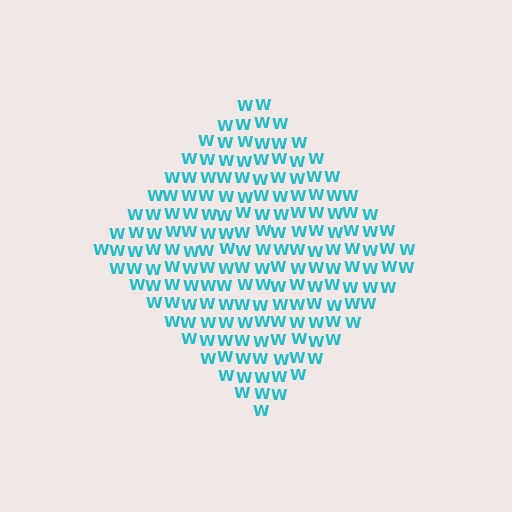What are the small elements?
The small elements are letter W's.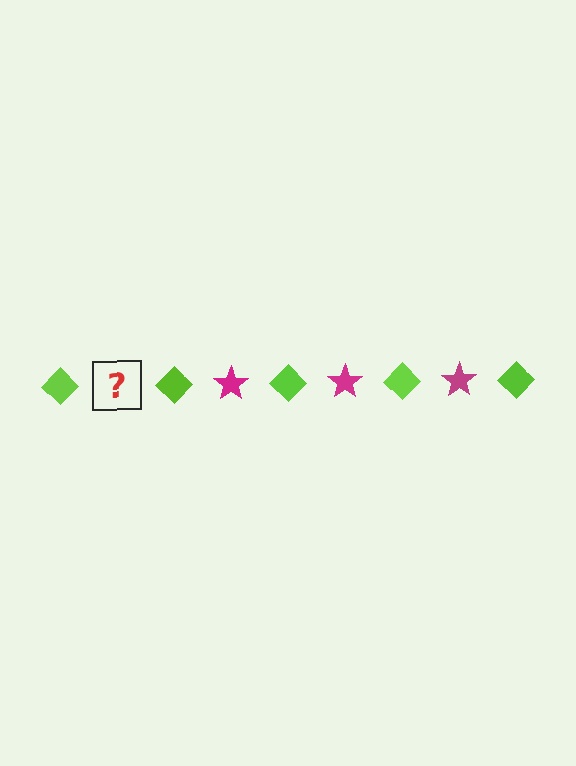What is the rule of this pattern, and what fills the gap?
The rule is that the pattern alternates between lime diamond and magenta star. The gap should be filled with a magenta star.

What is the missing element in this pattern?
The missing element is a magenta star.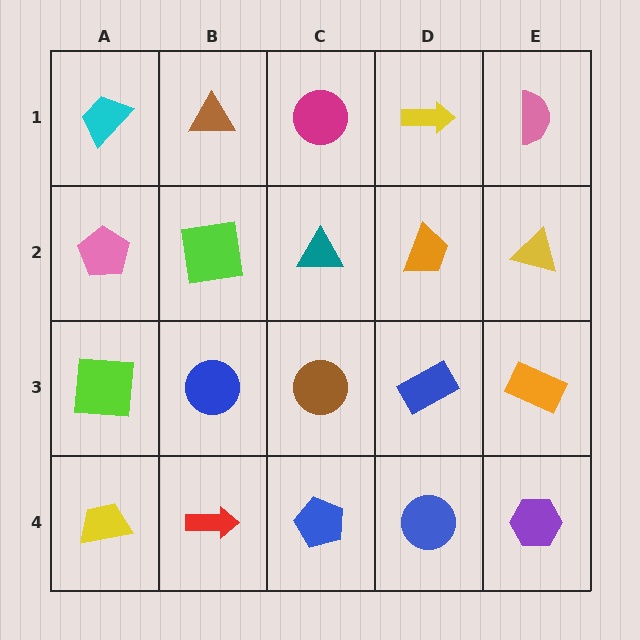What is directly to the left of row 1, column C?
A brown triangle.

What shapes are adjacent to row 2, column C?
A magenta circle (row 1, column C), a brown circle (row 3, column C), a lime square (row 2, column B), an orange trapezoid (row 2, column D).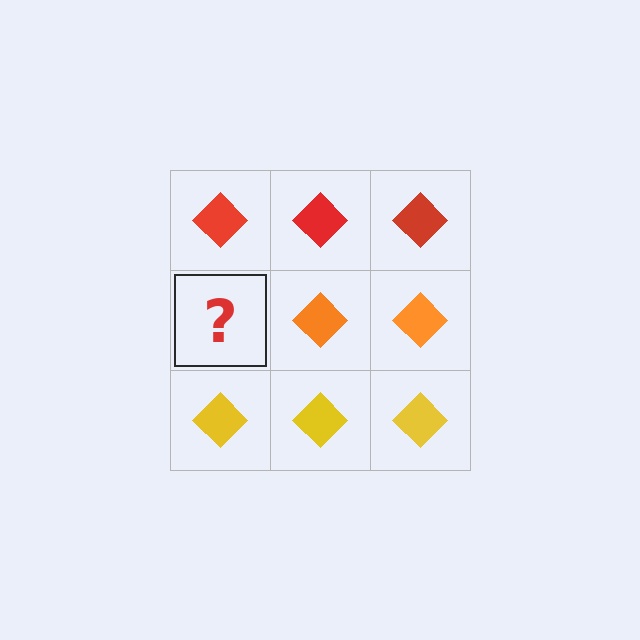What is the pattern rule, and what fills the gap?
The rule is that each row has a consistent color. The gap should be filled with an orange diamond.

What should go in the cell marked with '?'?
The missing cell should contain an orange diamond.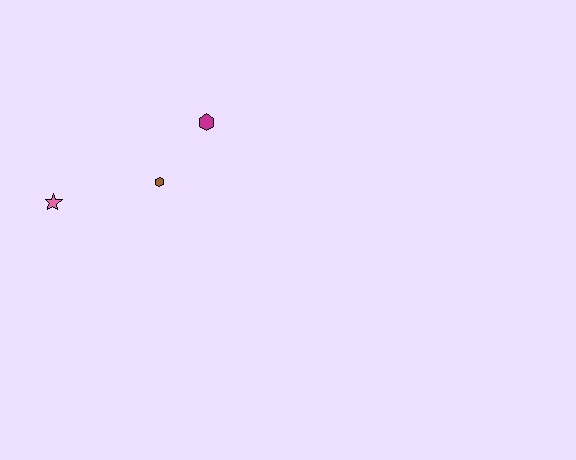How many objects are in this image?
There are 3 objects.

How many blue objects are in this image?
There are no blue objects.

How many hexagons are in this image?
There are 2 hexagons.